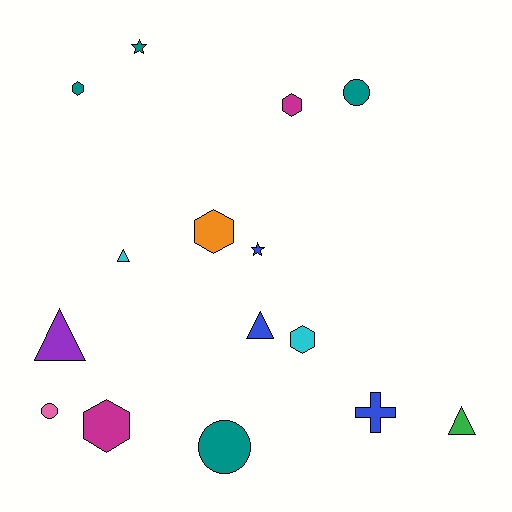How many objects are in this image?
There are 15 objects.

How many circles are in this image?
There are 3 circles.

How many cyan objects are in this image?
There are 2 cyan objects.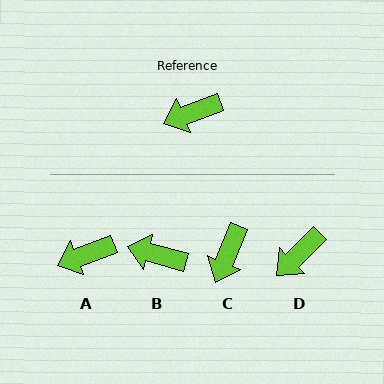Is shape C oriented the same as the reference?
No, it is off by about 47 degrees.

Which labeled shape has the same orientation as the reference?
A.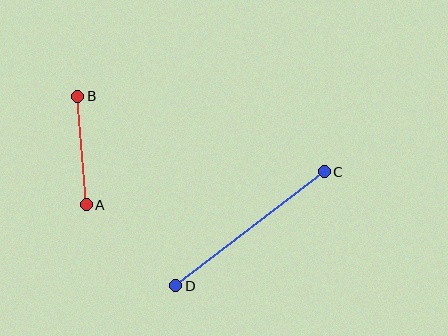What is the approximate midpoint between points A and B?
The midpoint is at approximately (82, 150) pixels.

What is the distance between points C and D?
The distance is approximately 187 pixels.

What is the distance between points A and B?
The distance is approximately 109 pixels.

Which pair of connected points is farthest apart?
Points C and D are farthest apart.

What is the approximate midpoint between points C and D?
The midpoint is at approximately (250, 229) pixels.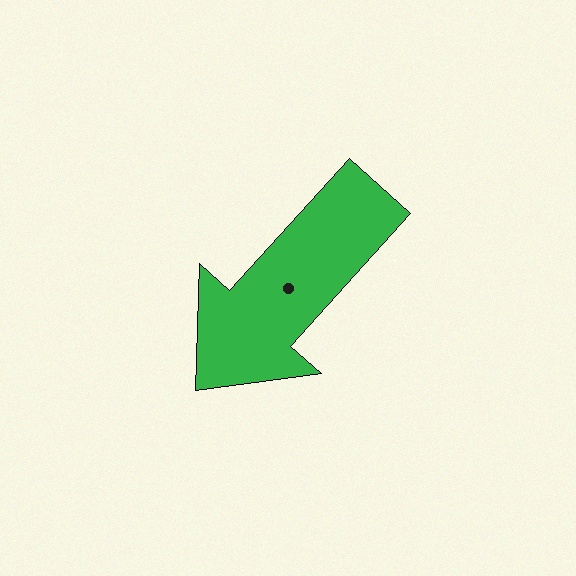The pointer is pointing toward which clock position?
Roughly 7 o'clock.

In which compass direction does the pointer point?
Southwest.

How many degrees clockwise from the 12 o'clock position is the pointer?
Approximately 222 degrees.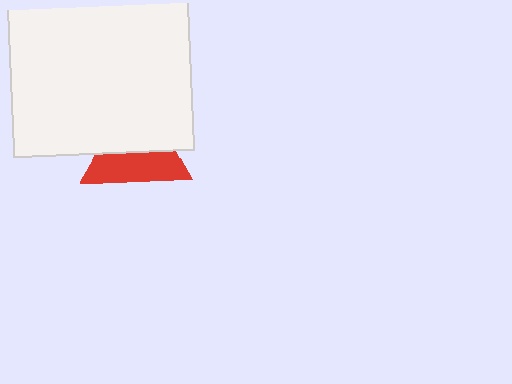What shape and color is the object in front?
The object in front is a white square.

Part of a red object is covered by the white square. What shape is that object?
It is a triangle.